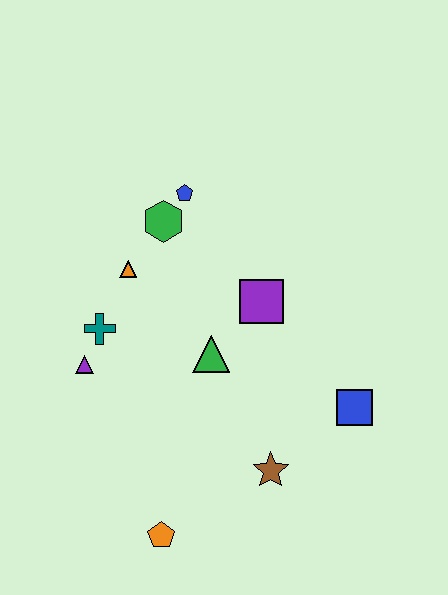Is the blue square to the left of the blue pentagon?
No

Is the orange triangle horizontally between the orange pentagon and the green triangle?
No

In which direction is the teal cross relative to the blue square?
The teal cross is to the left of the blue square.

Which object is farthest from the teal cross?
The blue square is farthest from the teal cross.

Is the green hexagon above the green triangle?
Yes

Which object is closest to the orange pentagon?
The brown star is closest to the orange pentagon.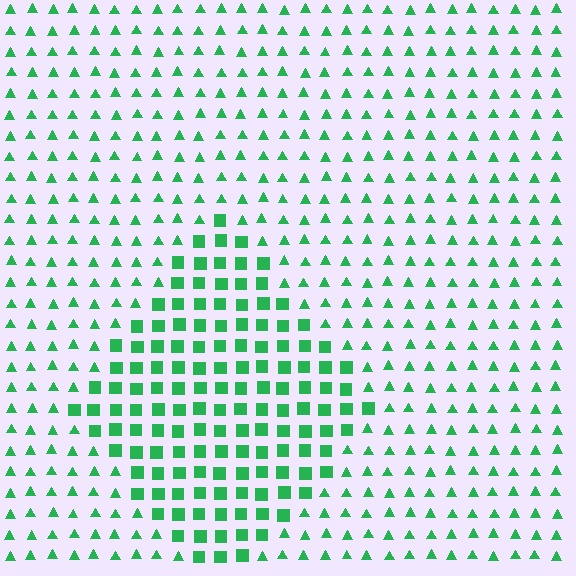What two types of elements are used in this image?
The image uses squares inside the diamond region and triangles outside it.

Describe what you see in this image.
The image is filled with small green elements arranged in a uniform grid. A diamond-shaped region contains squares, while the surrounding area contains triangles. The boundary is defined purely by the change in element shape.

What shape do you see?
I see a diamond.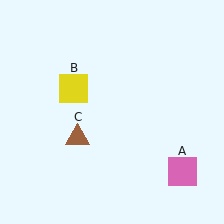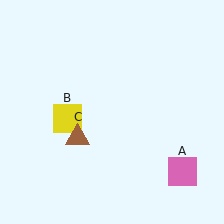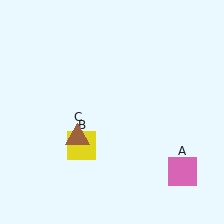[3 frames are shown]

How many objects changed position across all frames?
1 object changed position: yellow square (object B).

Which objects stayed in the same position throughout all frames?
Pink square (object A) and brown triangle (object C) remained stationary.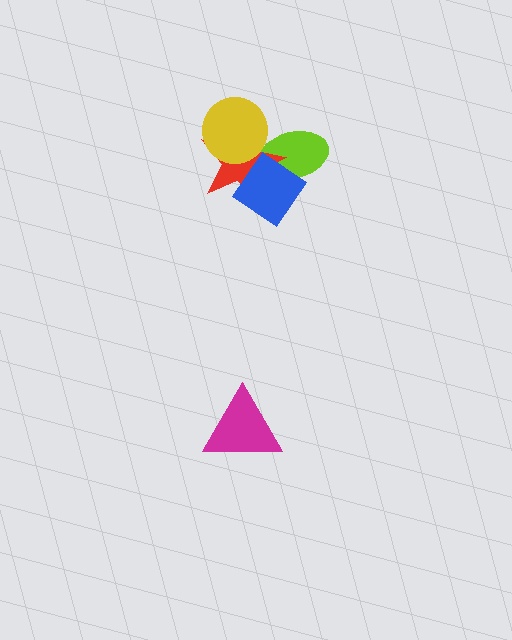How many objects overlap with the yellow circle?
1 object overlaps with the yellow circle.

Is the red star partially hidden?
Yes, it is partially covered by another shape.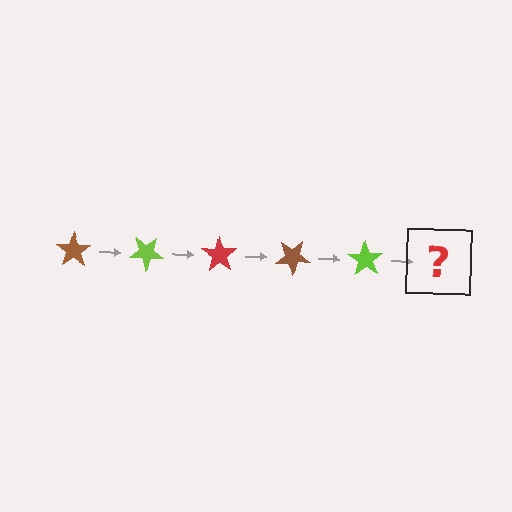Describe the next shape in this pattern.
It should be a red star, rotated 175 degrees from the start.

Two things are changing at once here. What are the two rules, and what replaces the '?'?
The two rules are that it rotates 35 degrees each step and the color cycles through brown, lime, and red. The '?' should be a red star, rotated 175 degrees from the start.